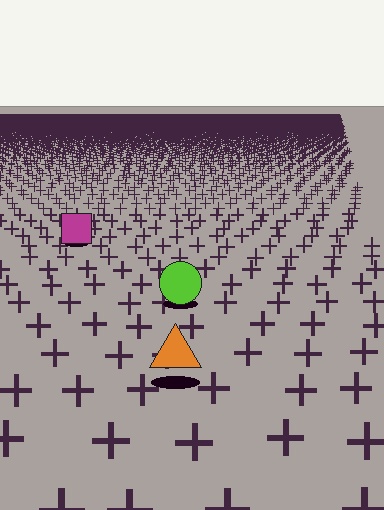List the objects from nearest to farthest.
From nearest to farthest: the orange triangle, the lime circle, the magenta square.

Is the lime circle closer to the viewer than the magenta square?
Yes. The lime circle is closer — you can tell from the texture gradient: the ground texture is coarser near it.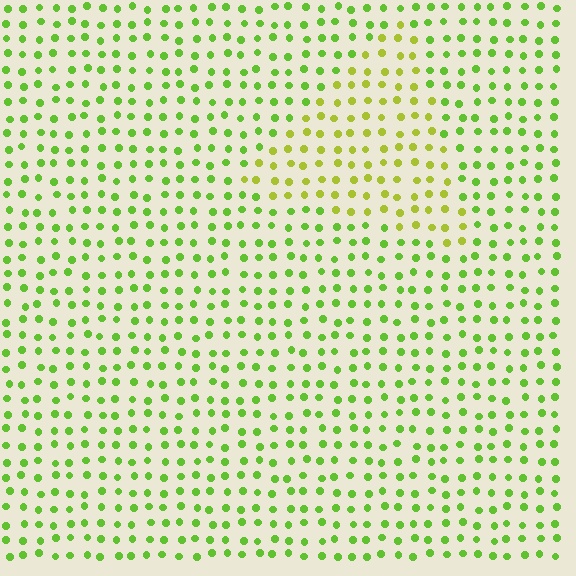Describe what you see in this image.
The image is filled with small lime elements in a uniform arrangement. A triangle-shaped region is visible where the elements are tinted to a slightly different hue, forming a subtle color boundary.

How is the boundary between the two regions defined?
The boundary is defined purely by a slight shift in hue (about 29 degrees). Spacing, size, and orientation are identical on both sides.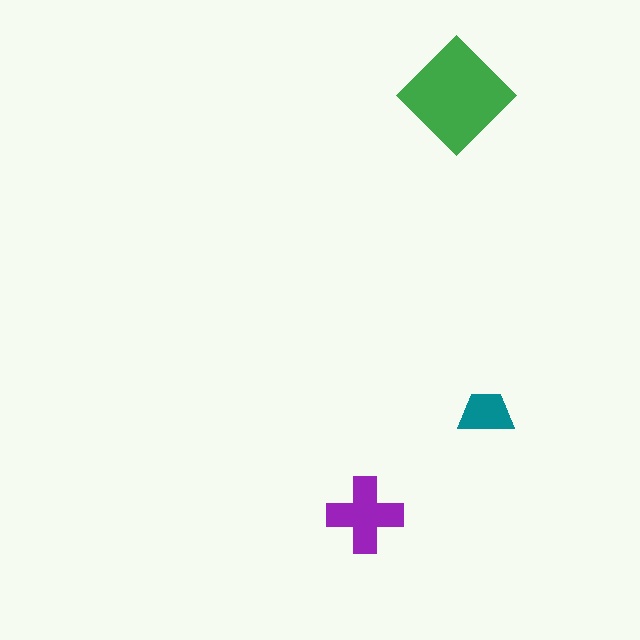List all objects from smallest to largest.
The teal trapezoid, the purple cross, the green diamond.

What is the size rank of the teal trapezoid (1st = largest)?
3rd.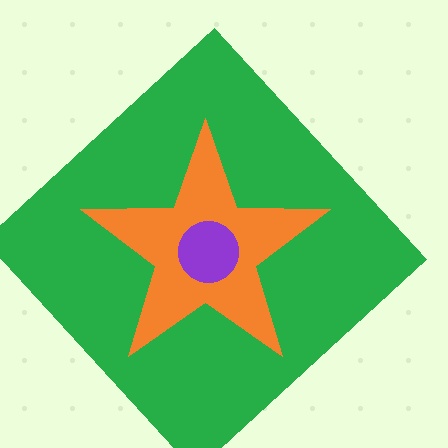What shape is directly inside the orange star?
The purple circle.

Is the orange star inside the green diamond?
Yes.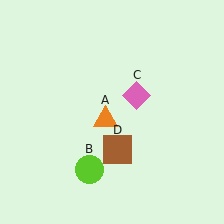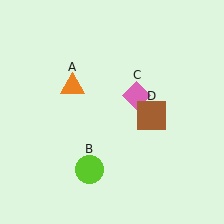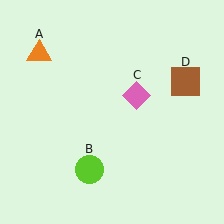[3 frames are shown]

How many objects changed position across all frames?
2 objects changed position: orange triangle (object A), brown square (object D).